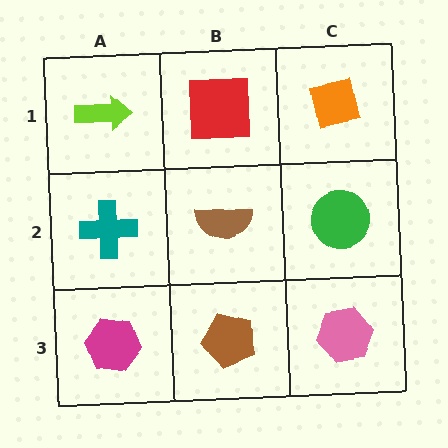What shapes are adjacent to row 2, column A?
A lime arrow (row 1, column A), a magenta hexagon (row 3, column A), a brown semicircle (row 2, column B).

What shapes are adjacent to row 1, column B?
A brown semicircle (row 2, column B), a lime arrow (row 1, column A), an orange square (row 1, column C).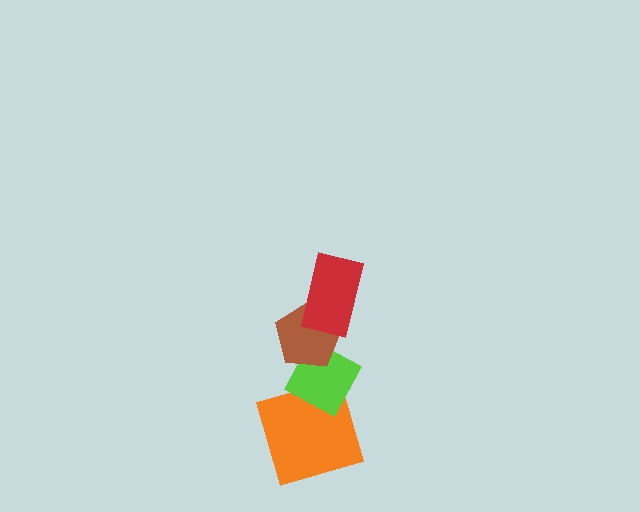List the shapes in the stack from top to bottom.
From top to bottom: the red rectangle, the brown pentagon, the lime diamond, the orange square.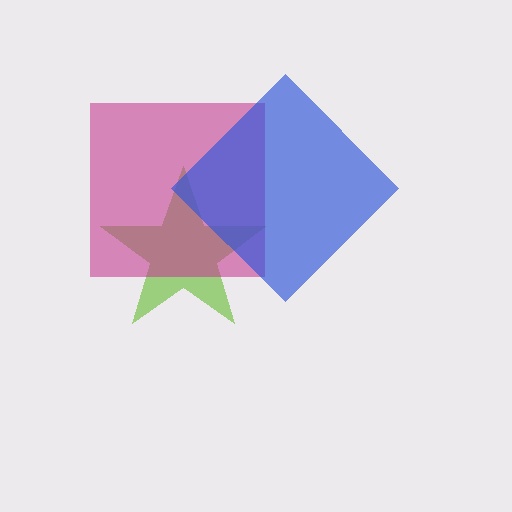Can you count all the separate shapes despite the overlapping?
Yes, there are 3 separate shapes.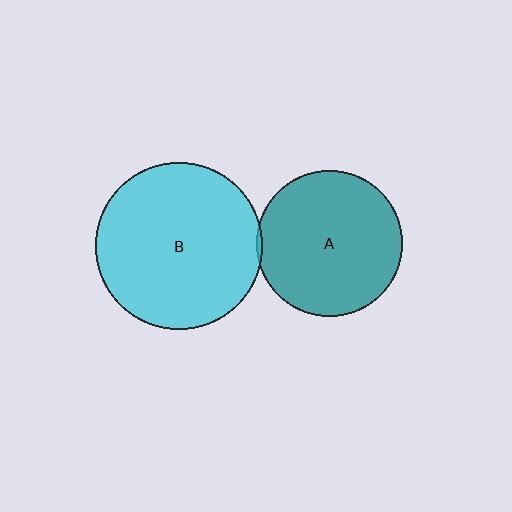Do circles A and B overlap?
Yes.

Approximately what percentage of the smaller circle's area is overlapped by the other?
Approximately 5%.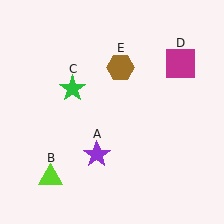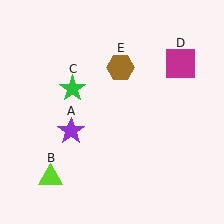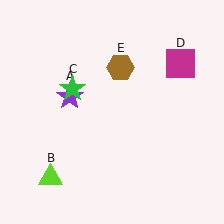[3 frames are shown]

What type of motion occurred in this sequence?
The purple star (object A) rotated clockwise around the center of the scene.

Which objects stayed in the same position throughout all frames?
Lime triangle (object B) and green star (object C) and magenta square (object D) and brown hexagon (object E) remained stationary.